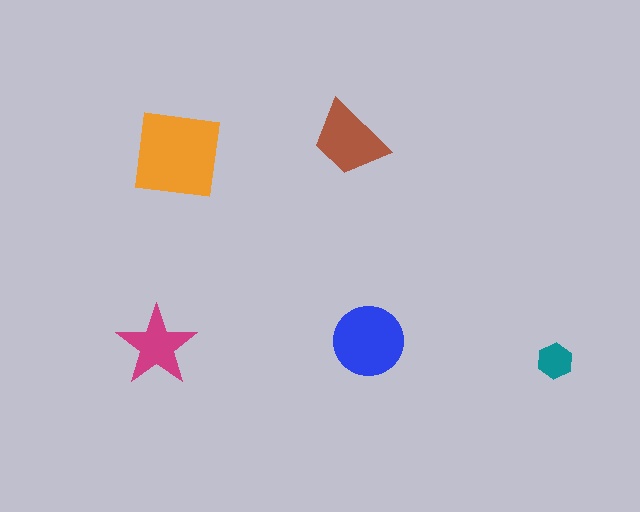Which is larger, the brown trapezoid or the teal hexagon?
The brown trapezoid.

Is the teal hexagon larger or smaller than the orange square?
Smaller.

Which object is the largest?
The orange square.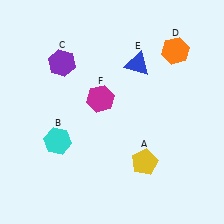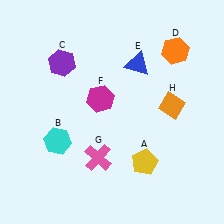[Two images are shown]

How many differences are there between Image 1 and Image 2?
There are 2 differences between the two images.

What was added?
A pink cross (G), an orange diamond (H) were added in Image 2.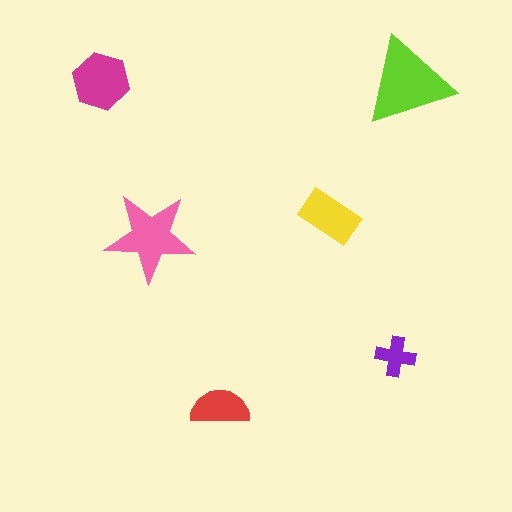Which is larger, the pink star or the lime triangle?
The lime triangle.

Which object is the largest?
The lime triangle.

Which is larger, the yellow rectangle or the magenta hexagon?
The magenta hexagon.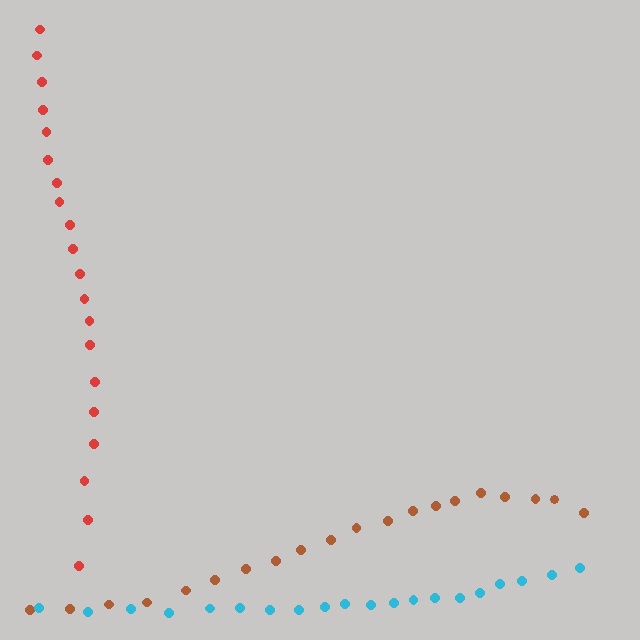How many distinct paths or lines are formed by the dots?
There are 3 distinct paths.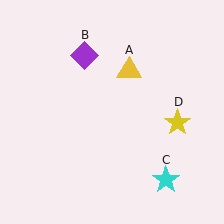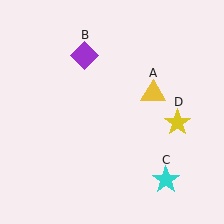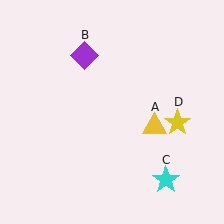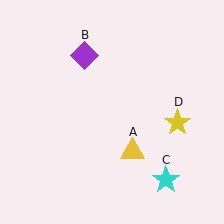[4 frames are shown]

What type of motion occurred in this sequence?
The yellow triangle (object A) rotated clockwise around the center of the scene.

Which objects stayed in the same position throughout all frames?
Purple diamond (object B) and cyan star (object C) and yellow star (object D) remained stationary.